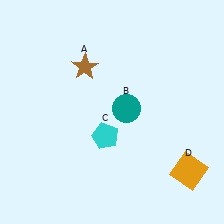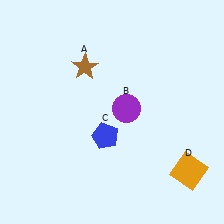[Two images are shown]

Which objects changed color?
B changed from teal to purple. C changed from cyan to blue.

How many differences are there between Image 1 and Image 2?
There are 2 differences between the two images.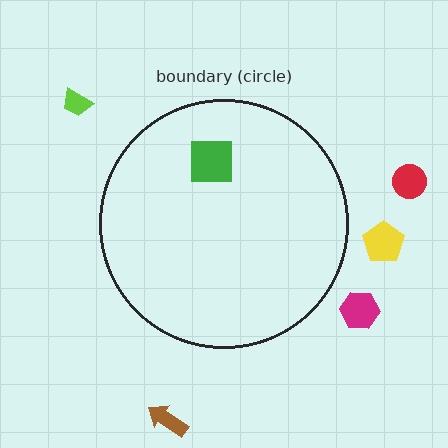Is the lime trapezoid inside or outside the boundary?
Outside.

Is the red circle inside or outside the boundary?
Outside.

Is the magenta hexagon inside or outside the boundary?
Outside.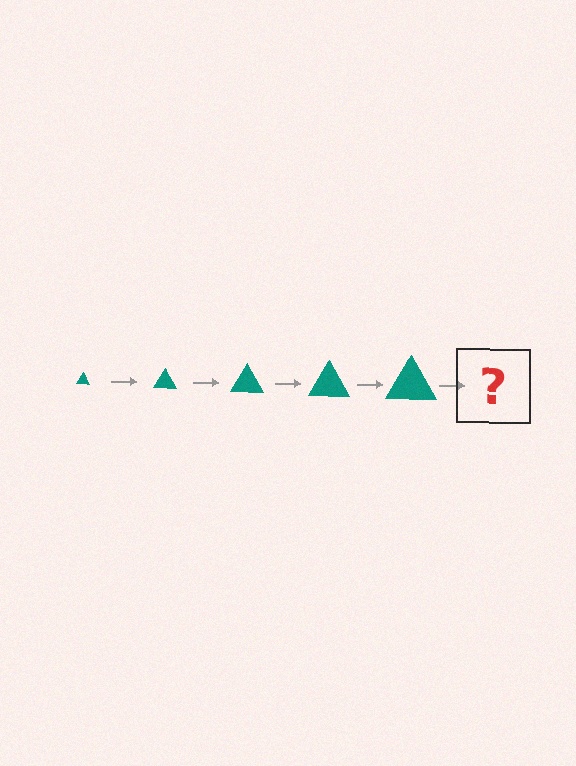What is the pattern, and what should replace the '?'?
The pattern is that the triangle gets progressively larger each step. The '?' should be a teal triangle, larger than the previous one.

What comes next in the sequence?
The next element should be a teal triangle, larger than the previous one.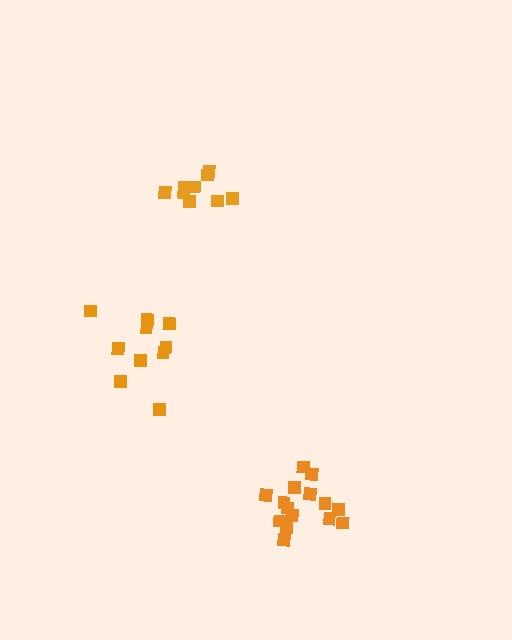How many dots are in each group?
Group 1: 9 dots, Group 2: 15 dots, Group 3: 10 dots (34 total).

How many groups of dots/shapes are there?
There are 3 groups.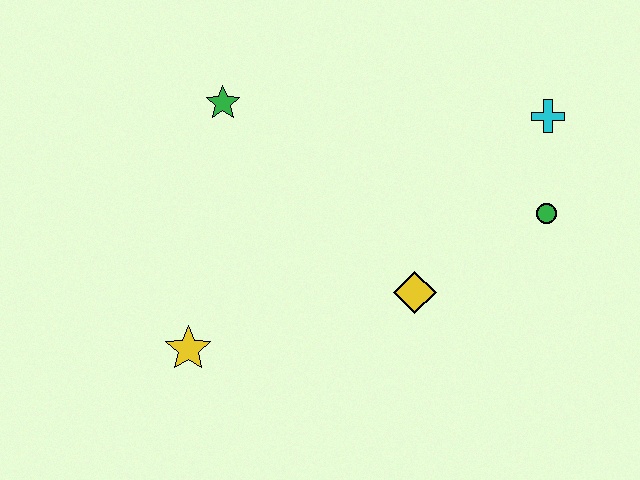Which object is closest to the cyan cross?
The green circle is closest to the cyan cross.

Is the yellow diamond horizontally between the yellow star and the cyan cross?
Yes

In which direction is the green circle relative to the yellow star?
The green circle is to the right of the yellow star.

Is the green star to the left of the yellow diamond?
Yes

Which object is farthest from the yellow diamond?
The green star is farthest from the yellow diamond.